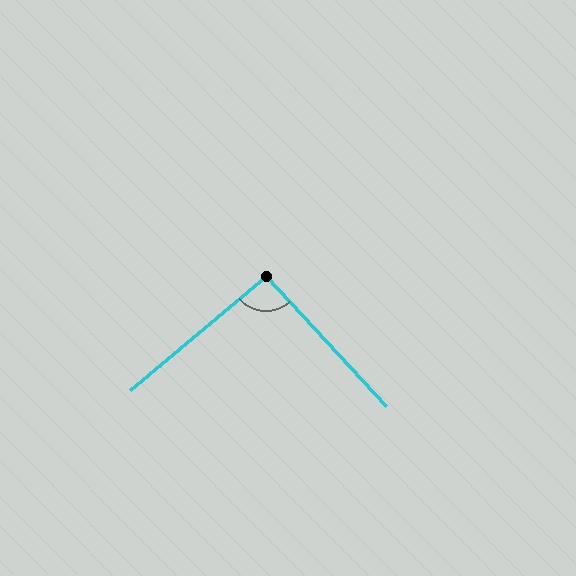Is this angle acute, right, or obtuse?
It is approximately a right angle.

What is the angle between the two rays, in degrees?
Approximately 93 degrees.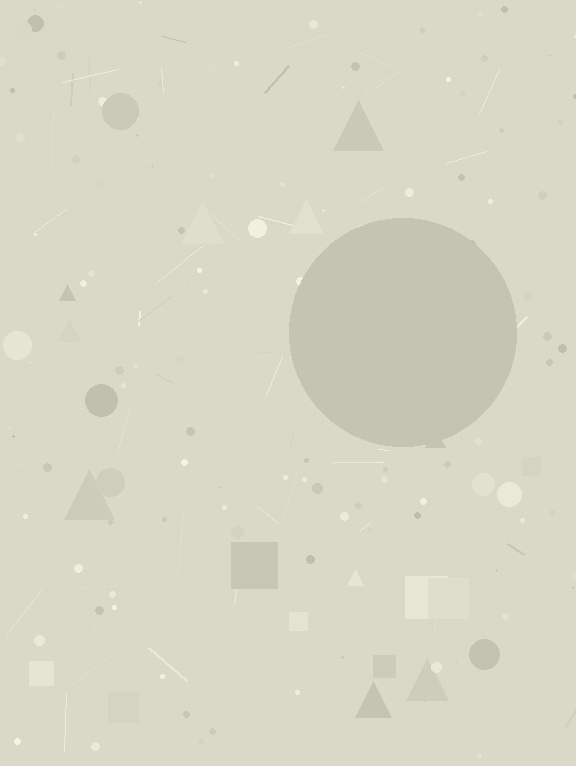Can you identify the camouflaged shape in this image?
The camouflaged shape is a circle.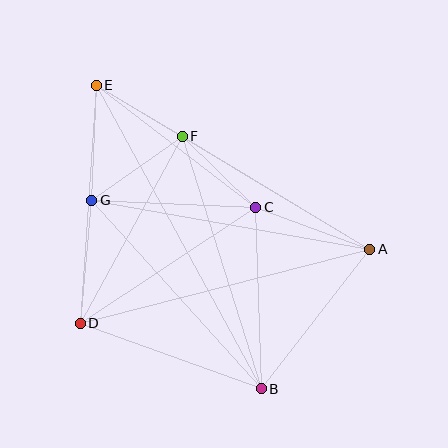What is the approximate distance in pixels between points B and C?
The distance between B and C is approximately 181 pixels.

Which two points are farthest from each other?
Points B and E are farthest from each other.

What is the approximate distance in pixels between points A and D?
The distance between A and D is approximately 299 pixels.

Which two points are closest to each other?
Points E and F are closest to each other.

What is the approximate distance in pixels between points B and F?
The distance between B and F is approximately 264 pixels.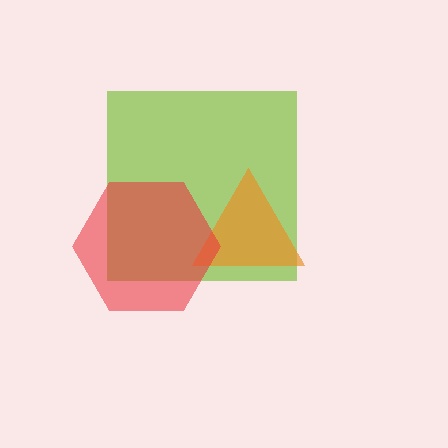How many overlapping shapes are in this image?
There are 3 overlapping shapes in the image.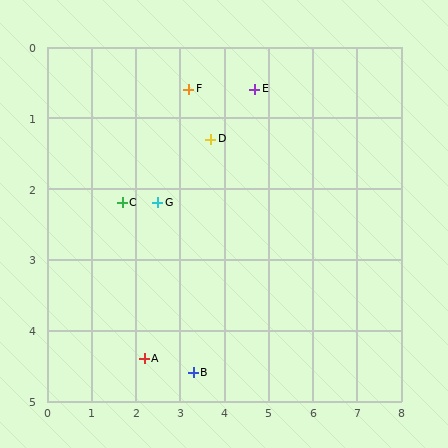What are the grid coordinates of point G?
Point G is at approximately (2.5, 2.2).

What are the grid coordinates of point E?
Point E is at approximately (4.7, 0.6).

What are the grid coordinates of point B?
Point B is at approximately (3.3, 4.6).